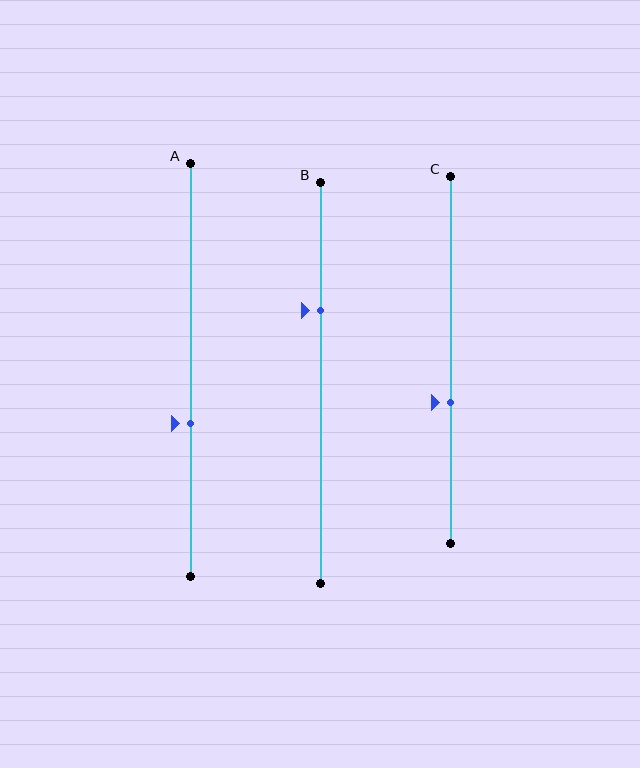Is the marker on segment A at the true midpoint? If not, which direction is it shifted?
No, the marker on segment A is shifted downward by about 13% of the segment length.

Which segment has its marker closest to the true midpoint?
Segment C has its marker closest to the true midpoint.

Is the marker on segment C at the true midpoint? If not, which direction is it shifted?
No, the marker on segment C is shifted downward by about 12% of the segment length.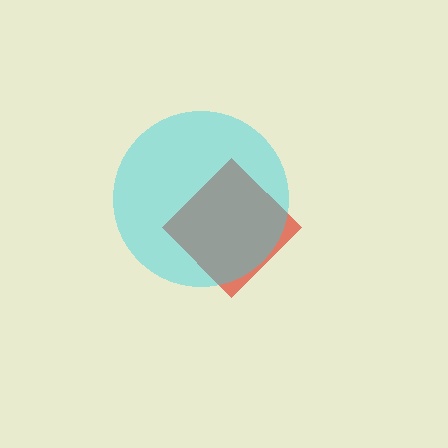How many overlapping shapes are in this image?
There are 2 overlapping shapes in the image.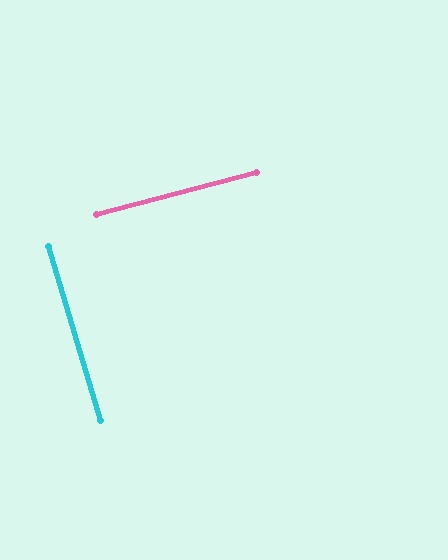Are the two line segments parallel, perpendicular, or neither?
Perpendicular — they meet at approximately 88°.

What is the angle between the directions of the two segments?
Approximately 88 degrees.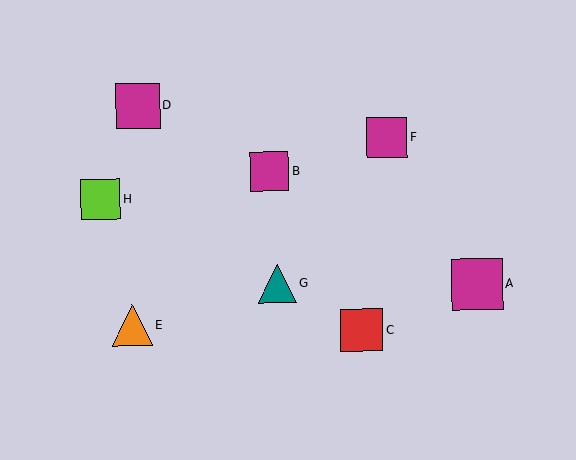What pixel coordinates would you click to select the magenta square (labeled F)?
Click at (387, 138) to select the magenta square F.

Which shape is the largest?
The magenta square (labeled A) is the largest.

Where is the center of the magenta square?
The center of the magenta square is at (269, 171).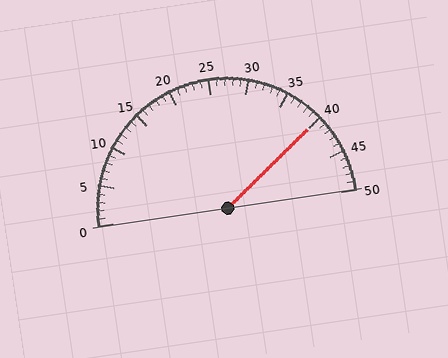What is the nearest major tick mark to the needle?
The nearest major tick mark is 40.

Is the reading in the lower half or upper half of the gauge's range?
The reading is in the upper half of the range (0 to 50).